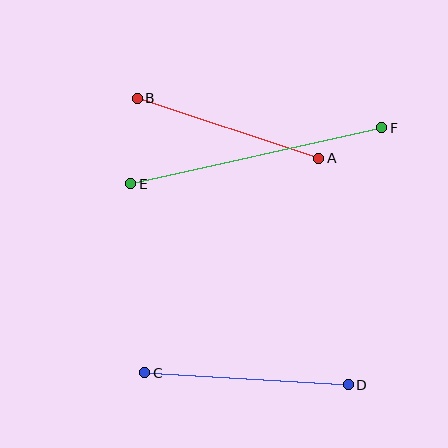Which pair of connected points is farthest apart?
Points E and F are farthest apart.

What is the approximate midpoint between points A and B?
The midpoint is at approximately (228, 128) pixels.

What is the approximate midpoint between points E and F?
The midpoint is at approximately (256, 156) pixels.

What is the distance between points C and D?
The distance is approximately 204 pixels.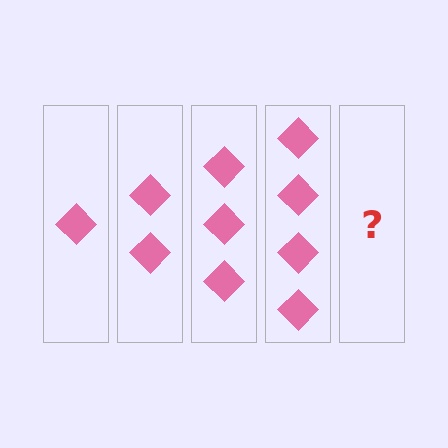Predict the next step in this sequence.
The next step is 5 diamonds.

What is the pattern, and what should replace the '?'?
The pattern is that each step adds one more diamond. The '?' should be 5 diamonds.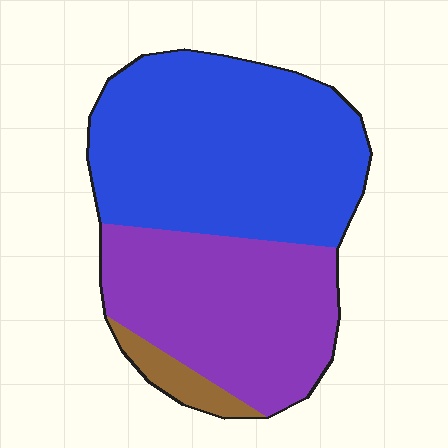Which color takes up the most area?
Blue, at roughly 55%.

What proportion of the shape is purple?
Purple covers about 40% of the shape.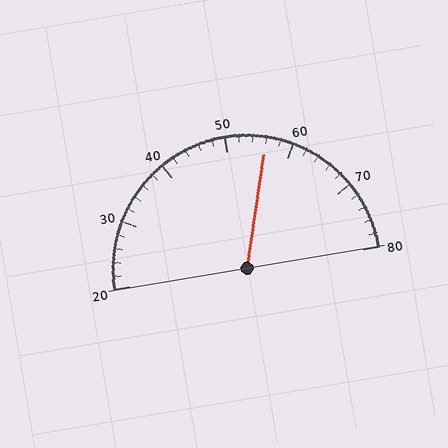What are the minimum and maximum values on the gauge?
The gauge ranges from 20 to 80.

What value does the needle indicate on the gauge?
The needle indicates approximately 56.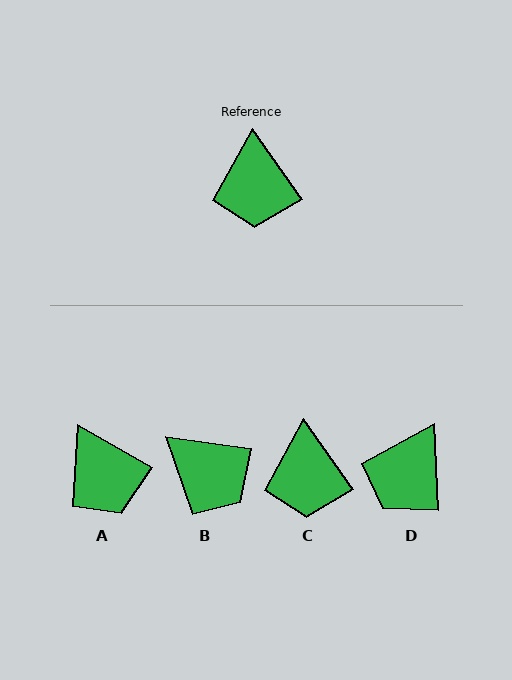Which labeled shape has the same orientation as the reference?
C.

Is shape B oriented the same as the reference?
No, it is off by about 47 degrees.